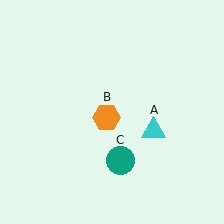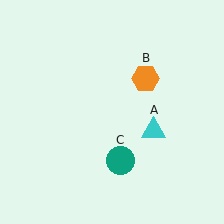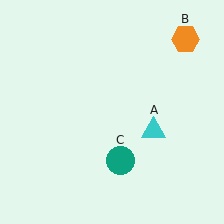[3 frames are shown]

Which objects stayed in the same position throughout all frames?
Cyan triangle (object A) and teal circle (object C) remained stationary.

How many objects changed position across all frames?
1 object changed position: orange hexagon (object B).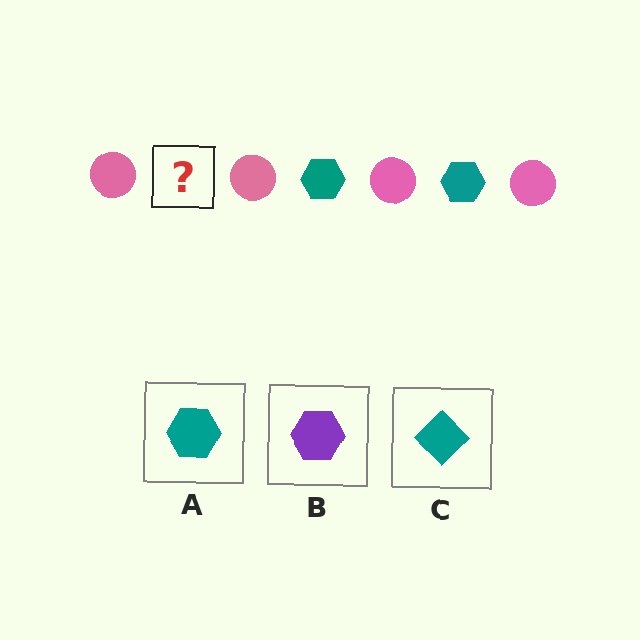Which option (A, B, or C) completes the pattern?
A.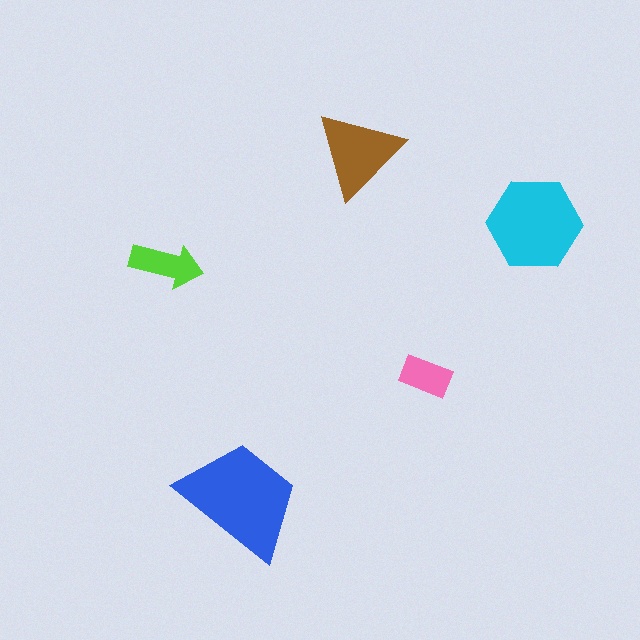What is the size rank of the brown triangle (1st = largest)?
3rd.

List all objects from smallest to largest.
The pink rectangle, the lime arrow, the brown triangle, the cyan hexagon, the blue trapezoid.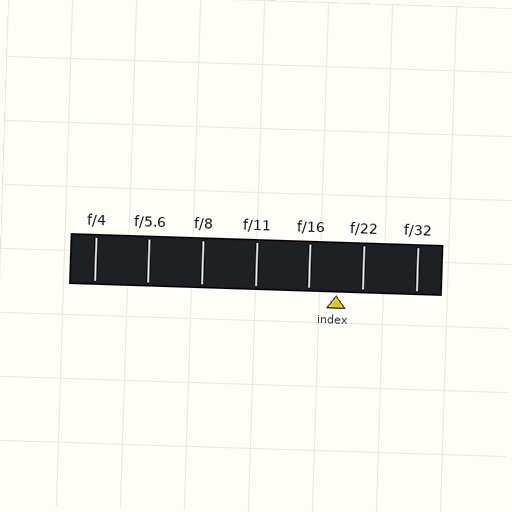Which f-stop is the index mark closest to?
The index mark is closest to f/22.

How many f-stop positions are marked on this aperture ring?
There are 7 f-stop positions marked.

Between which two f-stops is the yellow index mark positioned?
The index mark is between f/16 and f/22.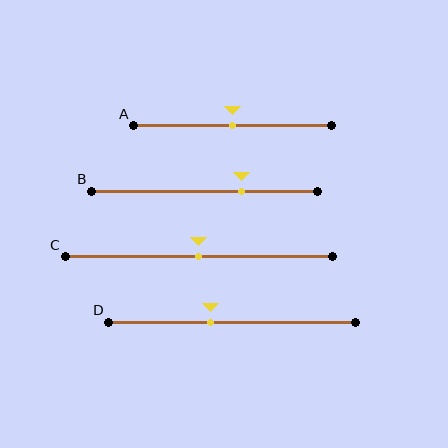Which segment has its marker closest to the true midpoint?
Segment A has its marker closest to the true midpoint.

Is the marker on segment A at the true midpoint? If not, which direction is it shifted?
Yes, the marker on segment A is at the true midpoint.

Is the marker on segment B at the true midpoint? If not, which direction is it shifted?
No, the marker on segment B is shifted to the right by about 16% of the segment length.